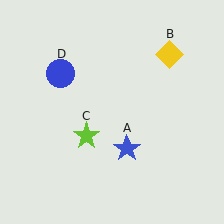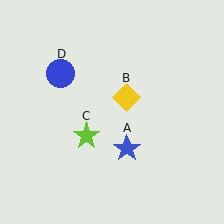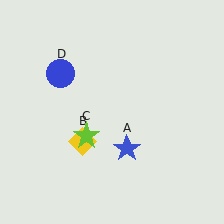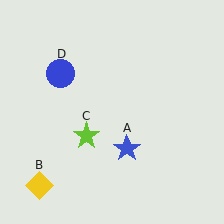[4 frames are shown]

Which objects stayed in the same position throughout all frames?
Blue star (object A) and lime star (object C) and blue circle (object D) remained stationary.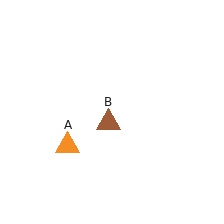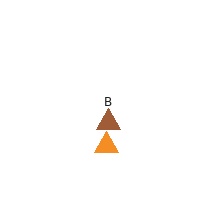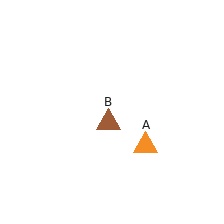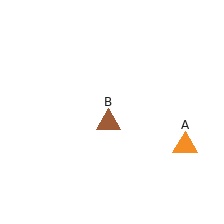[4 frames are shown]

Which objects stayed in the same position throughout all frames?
Brown triangle (object B) remained stationary.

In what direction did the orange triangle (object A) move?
The orange triangle (object A) moved right.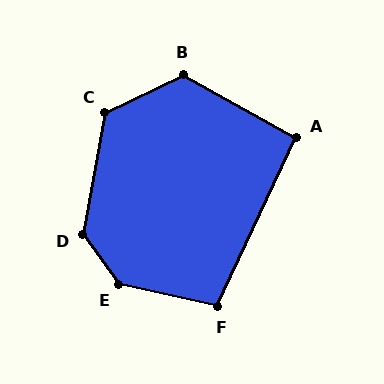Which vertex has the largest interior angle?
E, at approximately 139 degrees.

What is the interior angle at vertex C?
Approximately 126 degrees (obtuse).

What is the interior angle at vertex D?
Approximately 133 degrees (obtuse).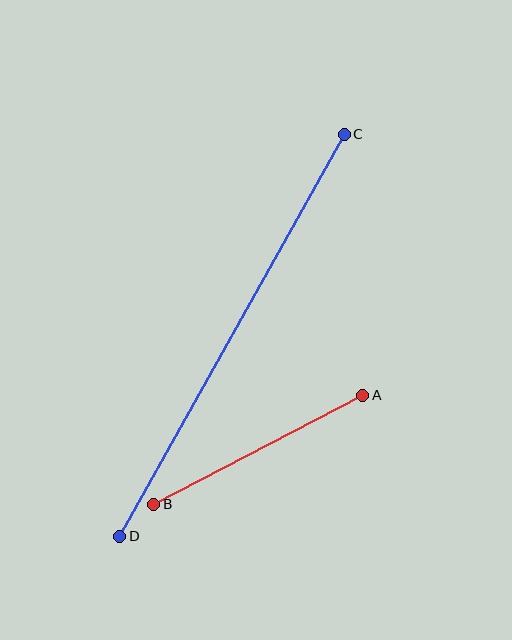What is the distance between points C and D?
The distance is approximately 460 pixels.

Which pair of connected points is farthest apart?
Points C and D are farthest apart.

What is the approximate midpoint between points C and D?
The midpoint is at approximately (232, 335) pixels.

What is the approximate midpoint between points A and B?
The midpoint is at approximately (258, 450) pixels.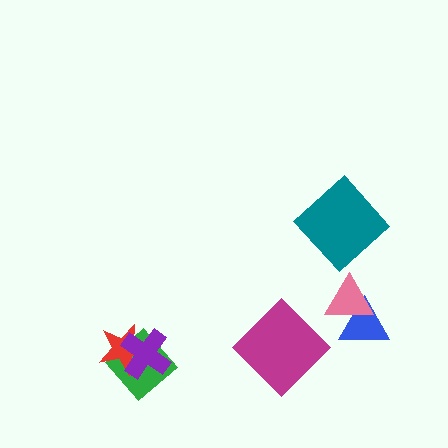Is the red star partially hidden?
Yes, it is partially covered by another shape.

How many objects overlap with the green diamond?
2 objects overlap with the green diamond.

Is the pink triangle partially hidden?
No, no other shape covers it.